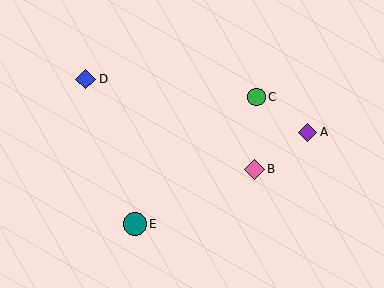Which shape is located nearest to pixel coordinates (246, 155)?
The pink diamond (labeled B) at (254, 169) is nearest to that location.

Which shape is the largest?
The teal circle (labeled E) is the largest.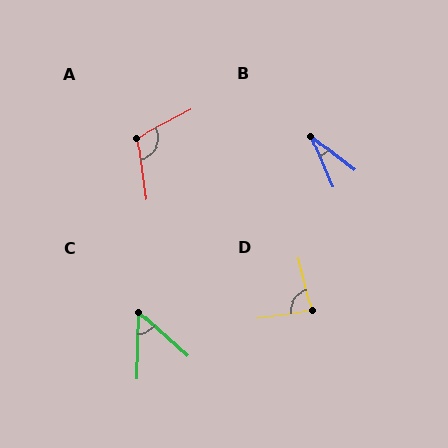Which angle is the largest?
A, at approximately 109 degrees.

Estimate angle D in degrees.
Approximately 85 degrees.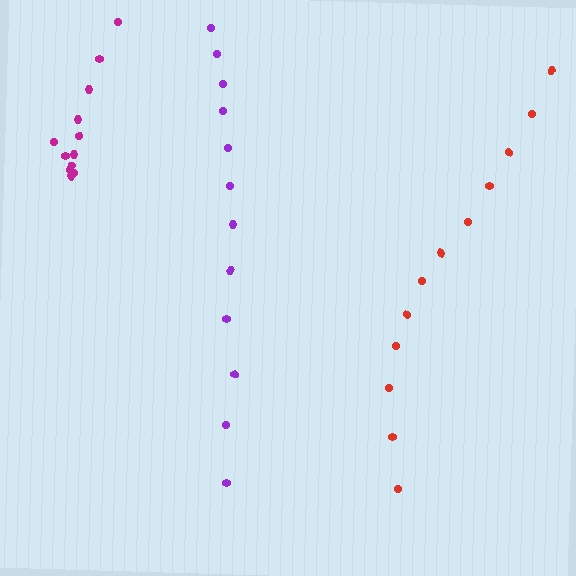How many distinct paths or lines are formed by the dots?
There are 3 distinct paths.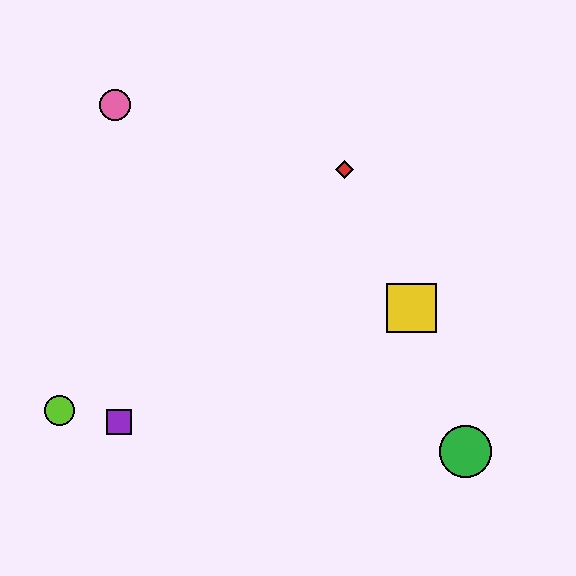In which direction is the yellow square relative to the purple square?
The yellow square is to the right of the purple square.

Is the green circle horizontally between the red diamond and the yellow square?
No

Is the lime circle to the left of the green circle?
Yes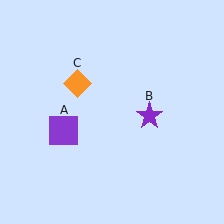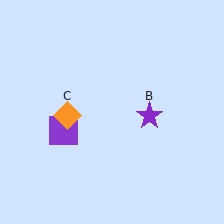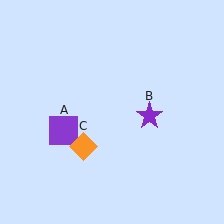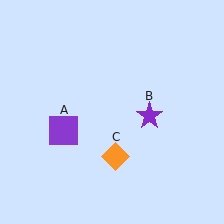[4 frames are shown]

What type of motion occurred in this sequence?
The orange diamond (object C) rotated counterclockwise around the center of the scene.